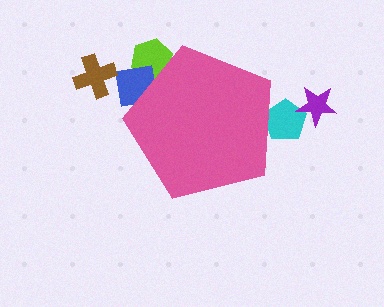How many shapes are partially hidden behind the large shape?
3 shapes are partially hidden.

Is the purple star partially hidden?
No, the purple star is fully visible.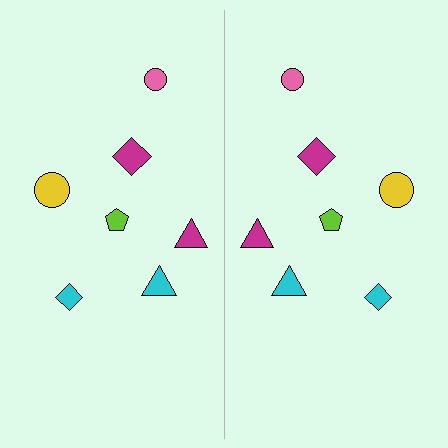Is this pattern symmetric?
Yes, this pattern has bilateral (reflection) symmetry.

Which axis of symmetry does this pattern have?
The pattern has a vertical axis of symmetry running through the center of the image.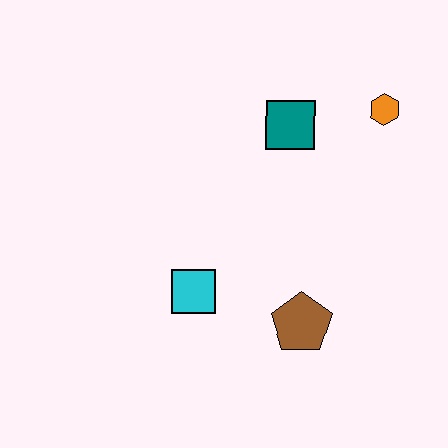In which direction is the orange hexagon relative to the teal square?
The orange hexagon is to the right of the teal square.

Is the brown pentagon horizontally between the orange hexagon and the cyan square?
Yes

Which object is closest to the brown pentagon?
The cyan square is closest to the brown pentagon.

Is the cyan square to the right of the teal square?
No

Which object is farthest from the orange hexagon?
The cyan square is farthest from the orange hexagon.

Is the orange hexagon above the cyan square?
Yes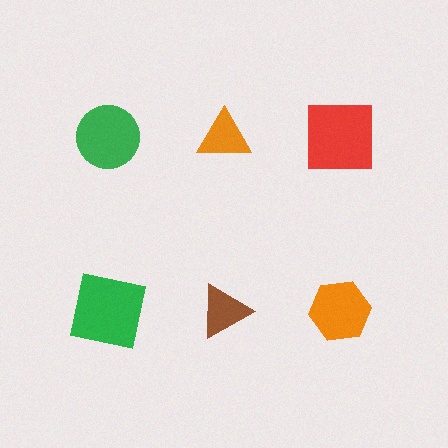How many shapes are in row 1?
3 shapes.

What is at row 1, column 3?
A red square.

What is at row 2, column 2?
A brown triangle.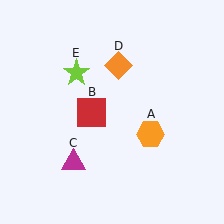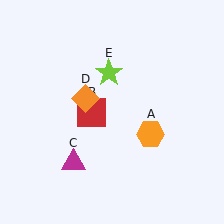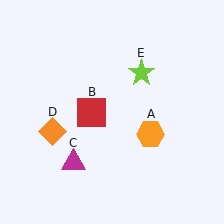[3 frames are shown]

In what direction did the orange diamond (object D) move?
The orange diamond (object D) moved down and to the left.